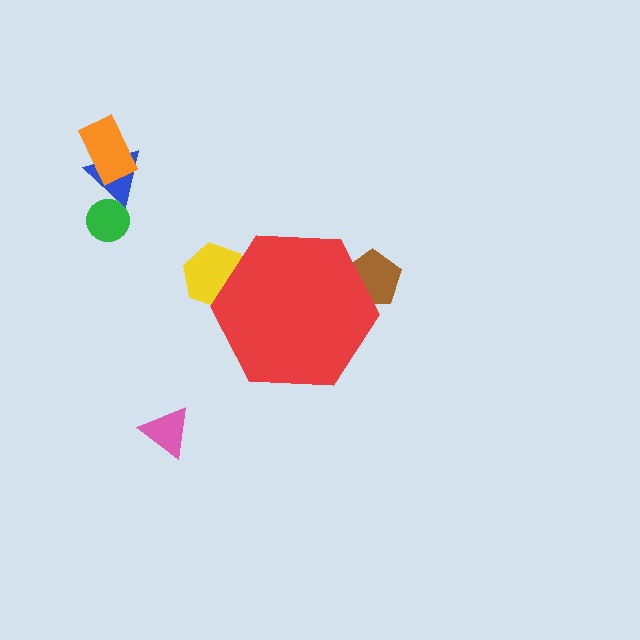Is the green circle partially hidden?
No, the green circle is fully visible.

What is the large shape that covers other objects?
A red hexagon.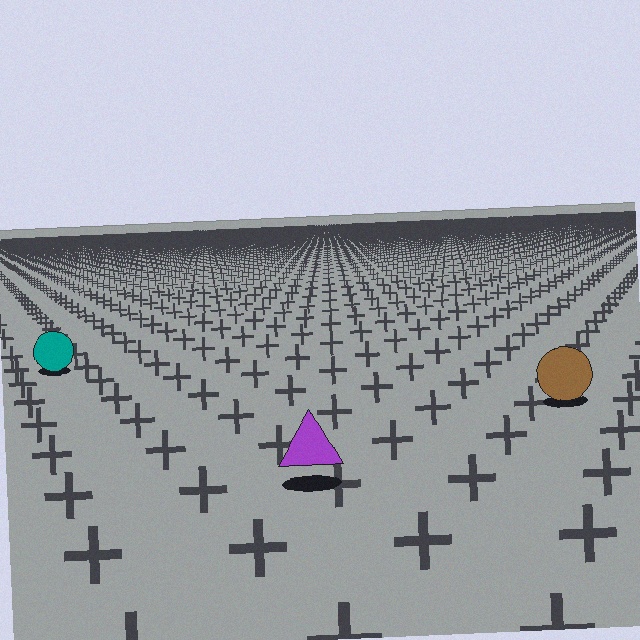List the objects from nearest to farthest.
From nearest to farthest: the purple triangle, the brown circle, the teal circle.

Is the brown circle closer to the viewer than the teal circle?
Yes. The brown circle is closer — you can tell from the texture gradient: the ground texture is coarser near it.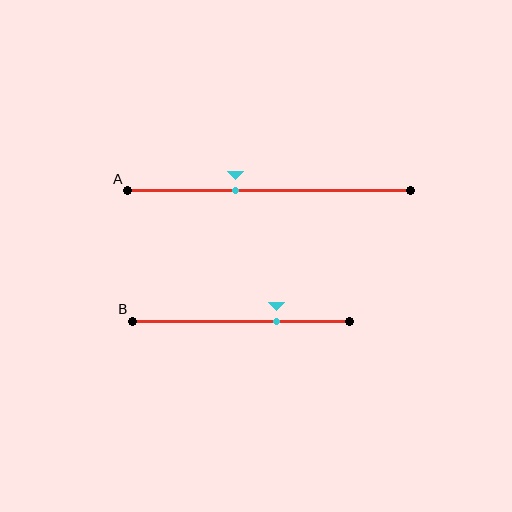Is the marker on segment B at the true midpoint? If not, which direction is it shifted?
No, the marker on segment B is shifted to the right by about 16% of the segment length.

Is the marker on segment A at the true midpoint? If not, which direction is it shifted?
No, the marker on segment A is shifted to the left by about 12% of the segment length.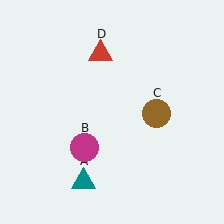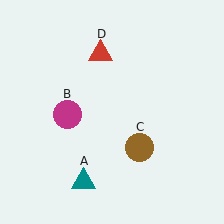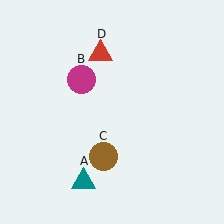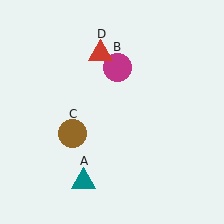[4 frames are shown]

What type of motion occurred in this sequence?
The magenta circle (object B), brown circle (object C) rotated clockwise around the center of the scene.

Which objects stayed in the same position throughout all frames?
Teal triangle (object A) and red triangle (object D) remained stationary.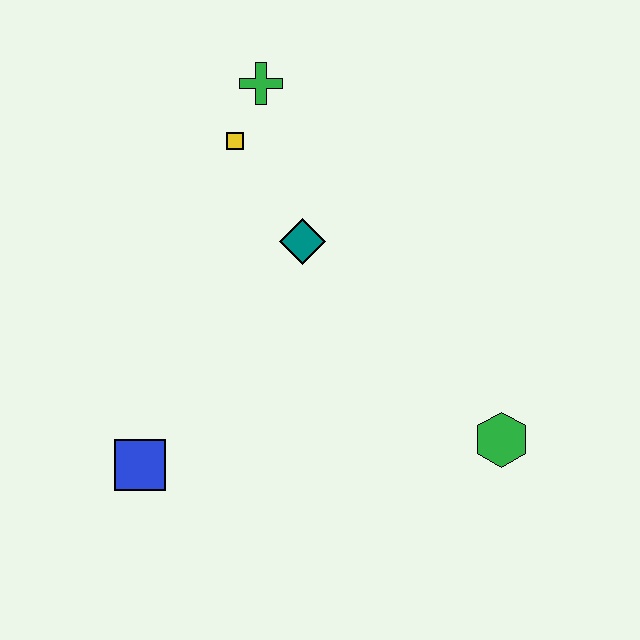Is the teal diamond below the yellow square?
Yes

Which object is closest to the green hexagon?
The teal diamond is closest to the green hexagon.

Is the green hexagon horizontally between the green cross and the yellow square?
No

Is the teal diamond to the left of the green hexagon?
Yes